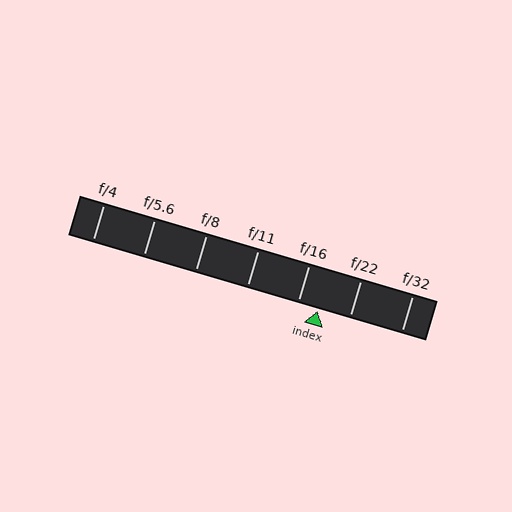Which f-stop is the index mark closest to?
The index mark is closest to f/16.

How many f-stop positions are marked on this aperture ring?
There are 7 f-stop positions marked.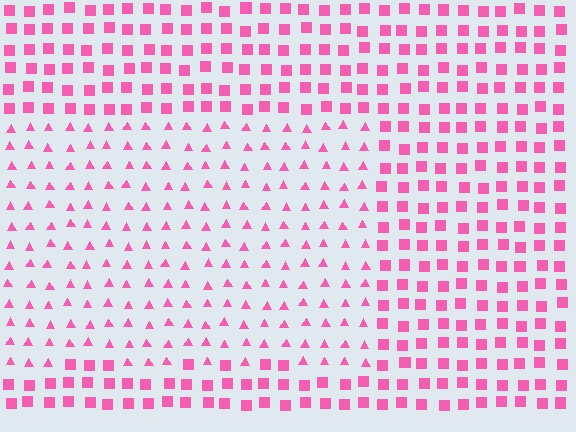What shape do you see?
I see a rectangle.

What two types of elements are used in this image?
The image uses triangles inside the rectangle region and squares outside it.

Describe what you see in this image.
The image is filled with small pink elements arranged in a uniform grid. A rectangle-shaped region contains triangles, while the surrounding area contains squares. The boundary is defined purely by the change in element shape.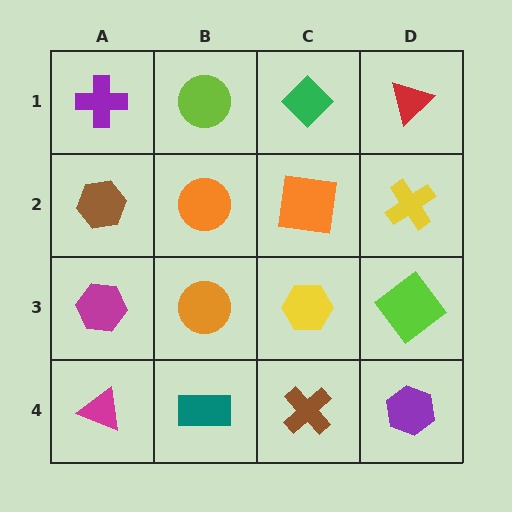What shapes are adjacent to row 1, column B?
An orange circle (row 2, column B), a purple cross (row 1, column A), a green diamond (row 1, column C).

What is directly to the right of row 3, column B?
A yellow hexagon.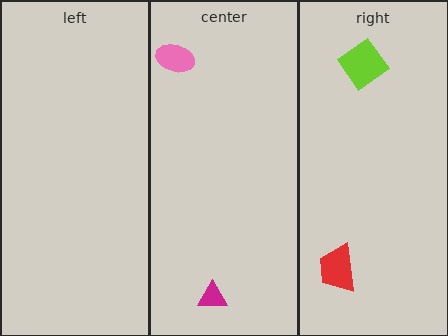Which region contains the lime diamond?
The right region.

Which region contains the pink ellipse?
The center region.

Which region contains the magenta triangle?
The center region.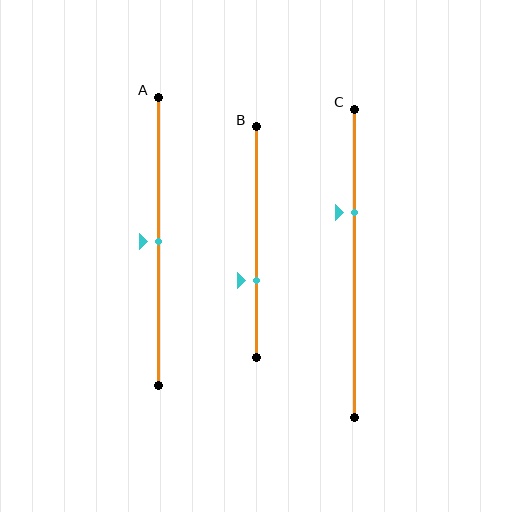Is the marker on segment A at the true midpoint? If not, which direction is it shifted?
Yes, the marker on segment A is at the true midpoint.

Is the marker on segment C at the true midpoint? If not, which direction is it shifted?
No, the marker on segment C is shifted upward by about 16% of the segment length.